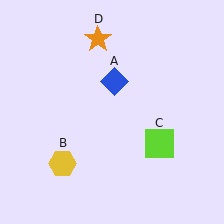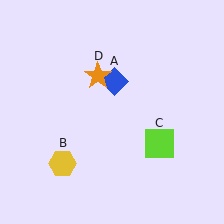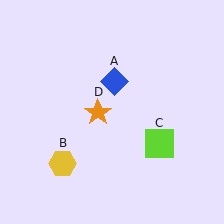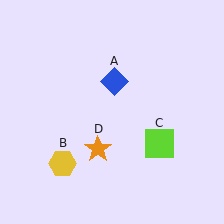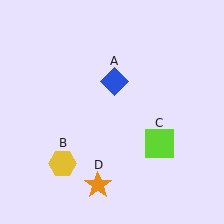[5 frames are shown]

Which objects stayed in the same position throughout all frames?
Blue diamond (object A) and yellow hexagon (object B) and lime square (object C) remained stationary.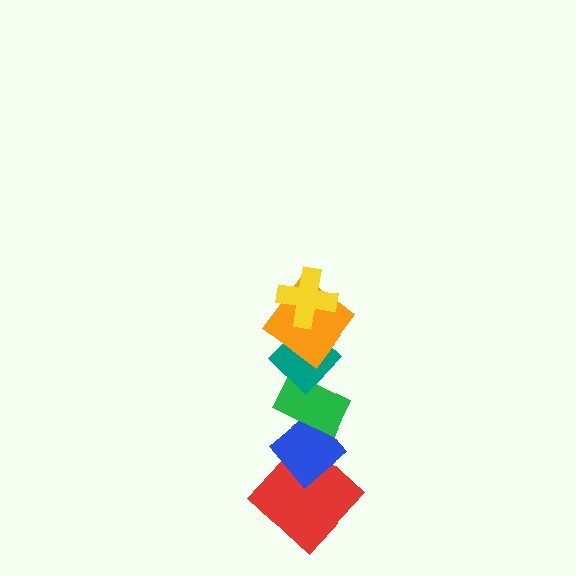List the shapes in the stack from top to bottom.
From top to bottom: the yellow cross, the orange diamond, the teal diamond, the green rectangle, the blue diamond, the red diamond.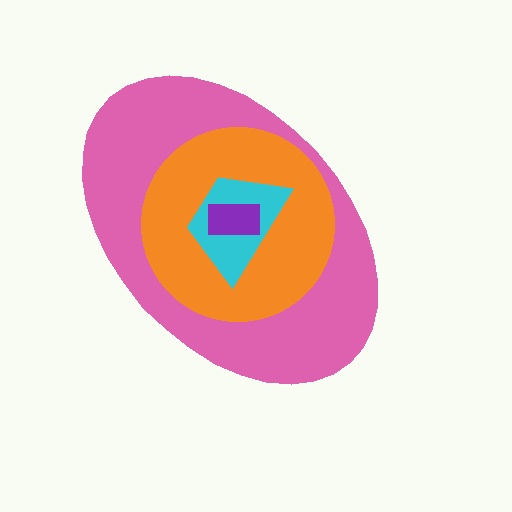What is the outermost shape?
The pink ellipse.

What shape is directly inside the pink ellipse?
The orange circle.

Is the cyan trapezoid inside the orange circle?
Yes.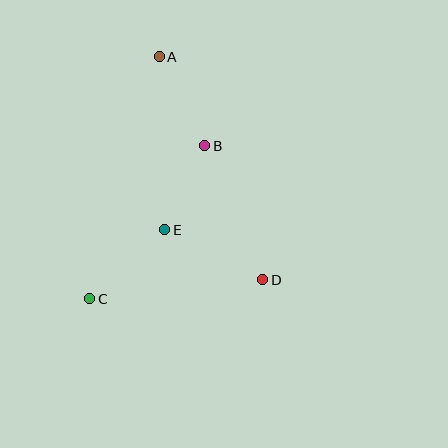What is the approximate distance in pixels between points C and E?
The distance between C and E is approximately 102 pixels.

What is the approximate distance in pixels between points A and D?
The distance between A and D is approximately 246 pixels.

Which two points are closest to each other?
Points B and E are closest to each other.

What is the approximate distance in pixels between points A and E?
The distance between A and E is approximately 173 pixels.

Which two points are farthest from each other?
Points A and C are farthest from each other.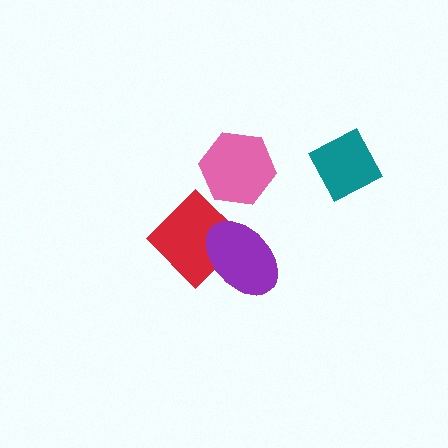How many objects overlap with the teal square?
0 objects overlap with the teal square.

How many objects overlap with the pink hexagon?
0 objects overlap with the pink hexagon.